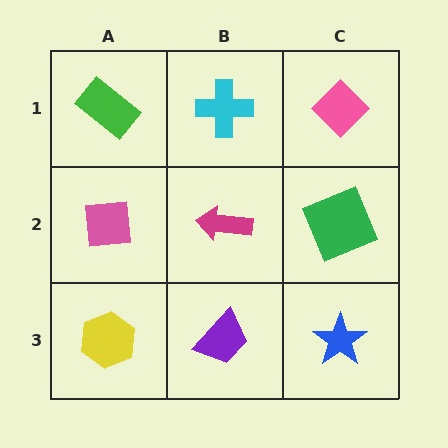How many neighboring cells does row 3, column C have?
2.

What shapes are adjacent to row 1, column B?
A magenta arrow (row 2, column B), a green rectangle (row 1, column A), a pink diamond (row 1, column C).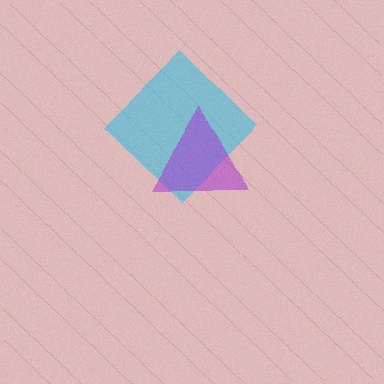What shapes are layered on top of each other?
The layered shapes are: a cyan diamond, a purple triangle.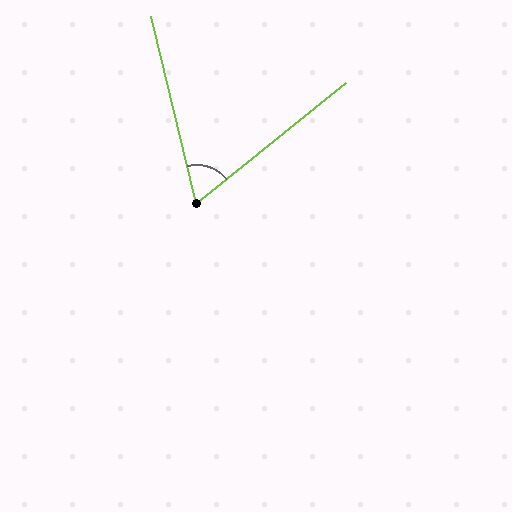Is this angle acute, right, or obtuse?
It is acute.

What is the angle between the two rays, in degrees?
Approximately 65 degrees.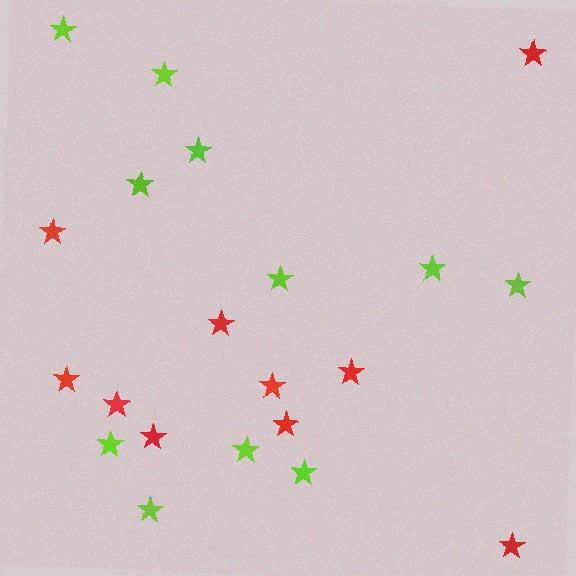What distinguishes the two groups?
There are 2 groups: one group of lime stars (11) and one group of red stars (10).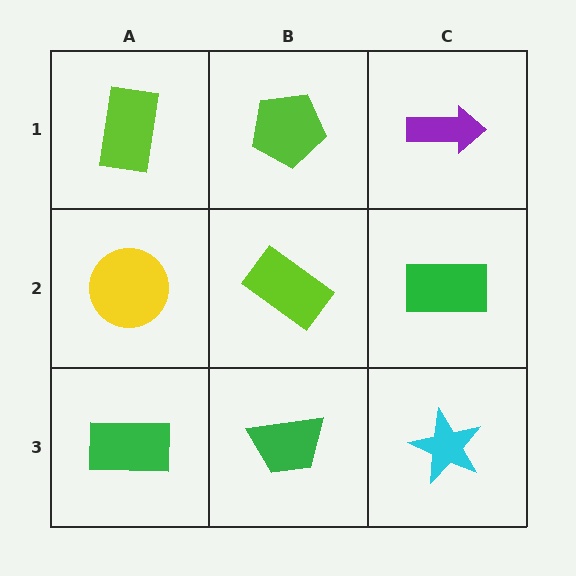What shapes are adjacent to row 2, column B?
A lime pentagon (row 1, column B), a green trapezoid (row 3, column B), a yellow circle (row 2, column A), a green rectangle (row 2, column C).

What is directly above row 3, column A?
A yellow circle.